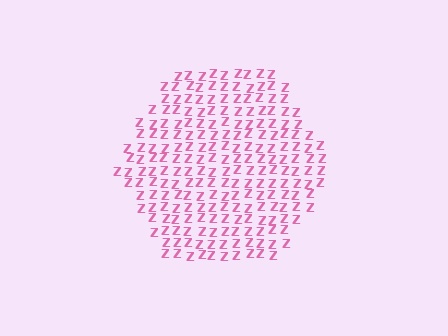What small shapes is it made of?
It is made of small letter Z's.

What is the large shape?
The large shape is a hexagon.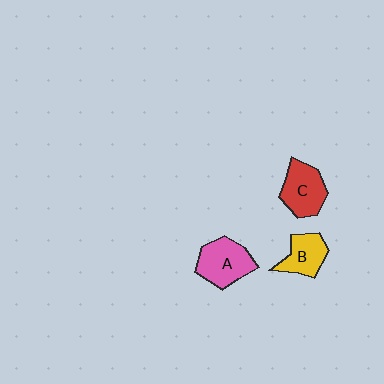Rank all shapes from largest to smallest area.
From largest to smallest: A (pink), C (red), B (yellow).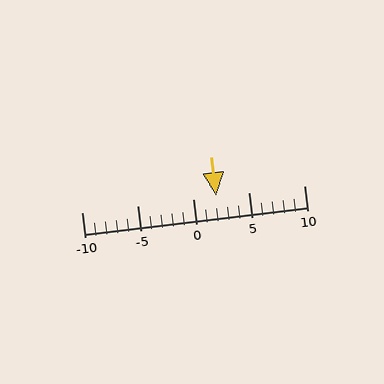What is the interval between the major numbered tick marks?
The major tick marks are spaced 5 units apart.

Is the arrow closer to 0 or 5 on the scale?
The arrow is closer to 0.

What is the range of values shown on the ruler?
The ruler shows values from -10 to 10.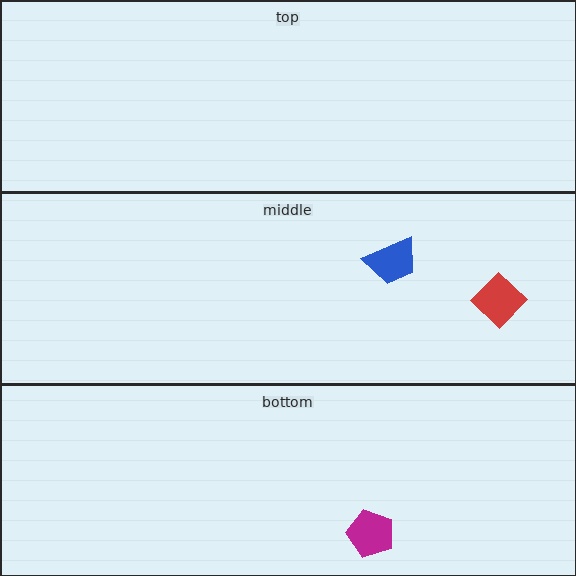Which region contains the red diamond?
The middle region.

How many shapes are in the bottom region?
1.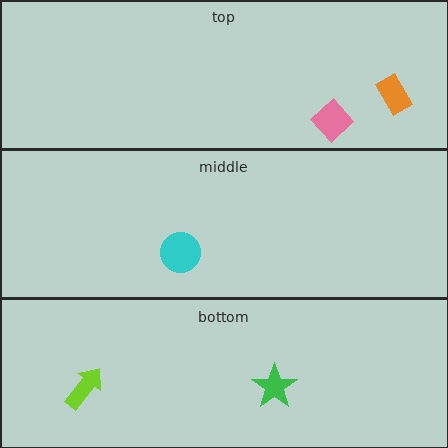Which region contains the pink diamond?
The top region.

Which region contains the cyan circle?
The middle region.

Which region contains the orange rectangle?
The top region.